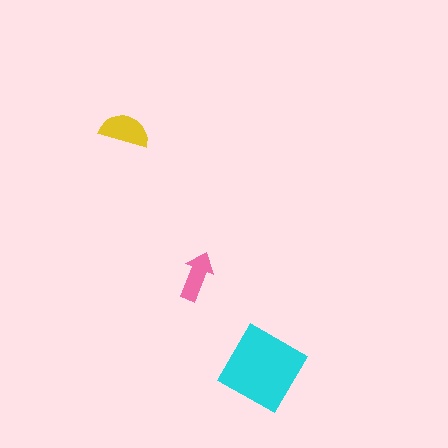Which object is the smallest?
The pink arrow.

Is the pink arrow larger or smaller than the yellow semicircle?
Smaller.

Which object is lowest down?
The cyan diamond is bottommost.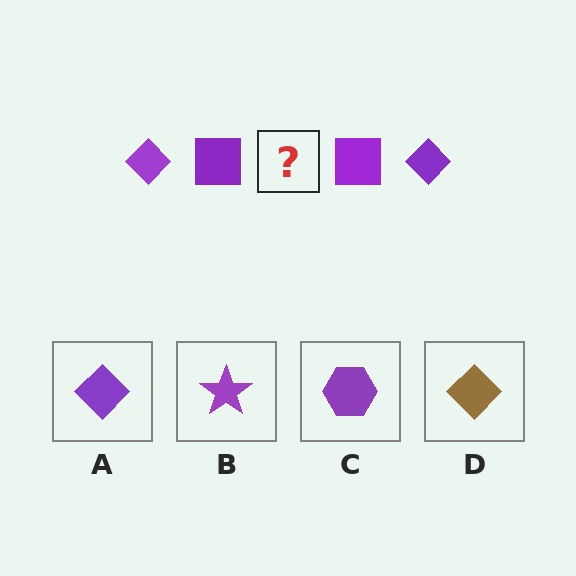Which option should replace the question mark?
Option A.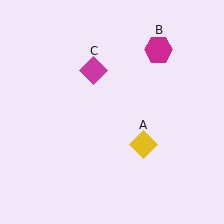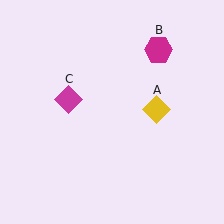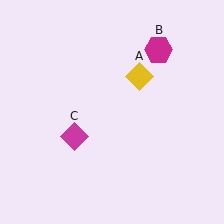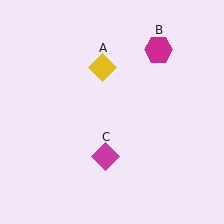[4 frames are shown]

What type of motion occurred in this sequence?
The yellow diamond (object A), magenta diamond (object C) rotated counterclockwise around the center of the scene.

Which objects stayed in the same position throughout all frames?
Magenta hexagon (object B) remained stationary.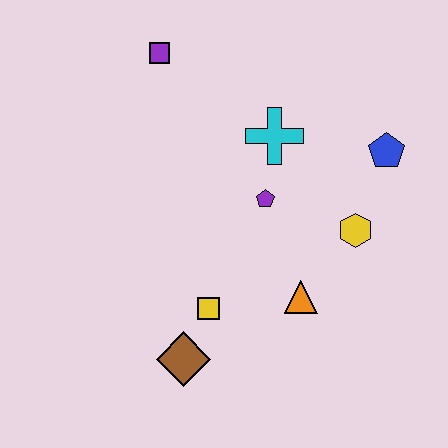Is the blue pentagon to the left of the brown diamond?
No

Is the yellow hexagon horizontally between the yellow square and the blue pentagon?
Yes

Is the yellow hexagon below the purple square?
Yes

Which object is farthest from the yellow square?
The purple square is farthest from the yellow square.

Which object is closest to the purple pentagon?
The cyan cross is closest to the purple pentagon.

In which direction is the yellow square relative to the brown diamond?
The yellow square is above the brown diamond.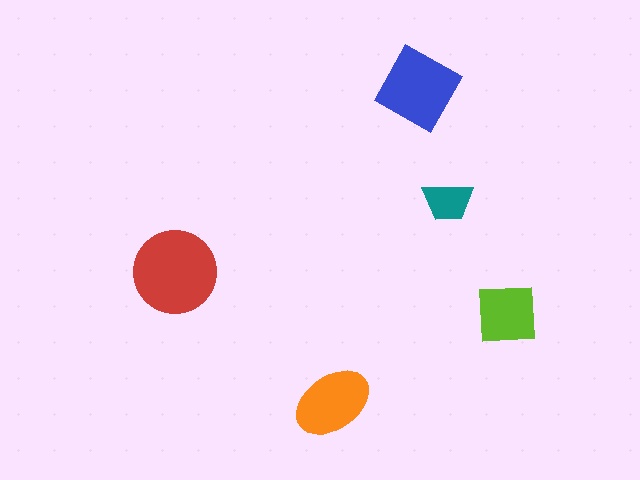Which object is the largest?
The red circle.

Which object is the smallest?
The teal trapezoid.